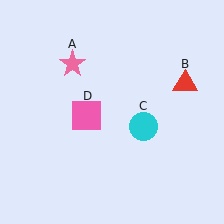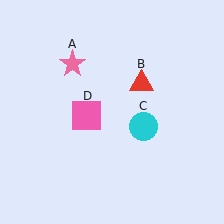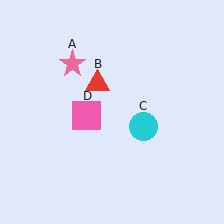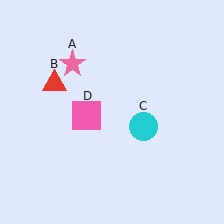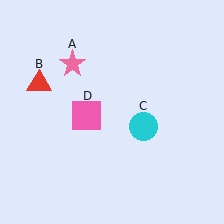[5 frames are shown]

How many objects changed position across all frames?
1 object changed position: red triangle (object B).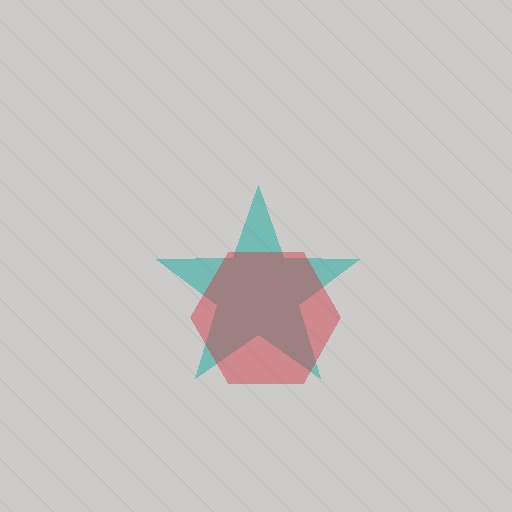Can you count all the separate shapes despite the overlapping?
Yes, there are 2 separate shapes.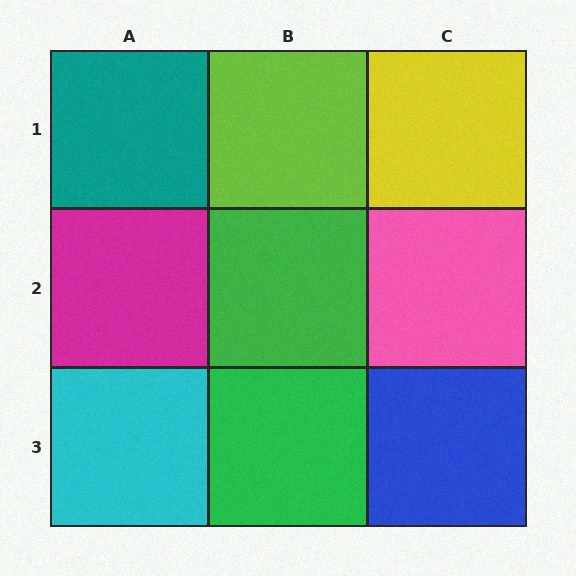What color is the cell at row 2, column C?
Pink.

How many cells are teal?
1 cell is teal.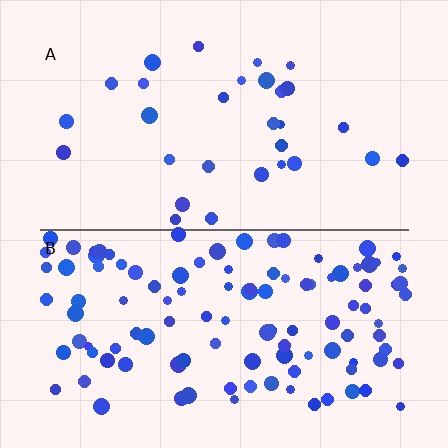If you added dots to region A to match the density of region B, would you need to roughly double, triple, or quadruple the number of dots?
Approximately quadruple.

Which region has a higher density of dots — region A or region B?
B (the bottom).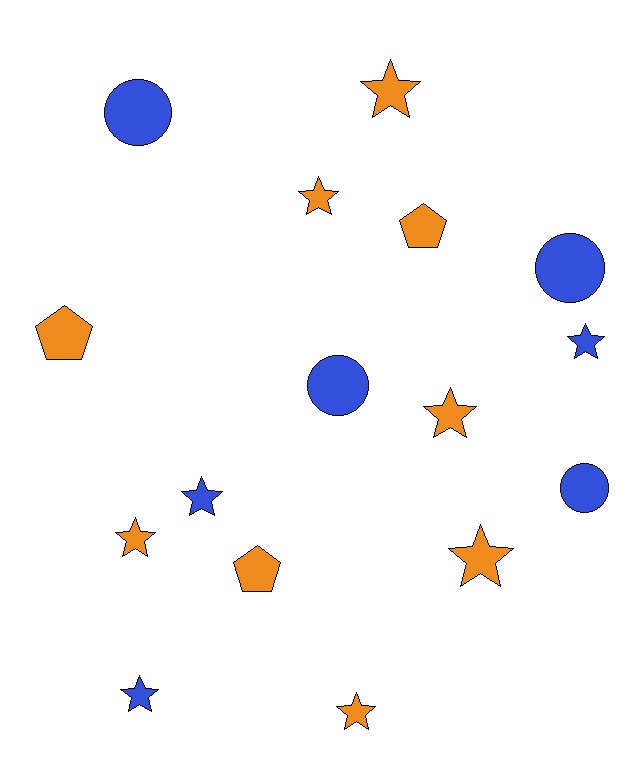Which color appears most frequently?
Orange, with 9 objects.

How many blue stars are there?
There are 3 blue stars.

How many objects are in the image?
There are 16 objects.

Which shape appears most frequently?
Star, with 9 objects.